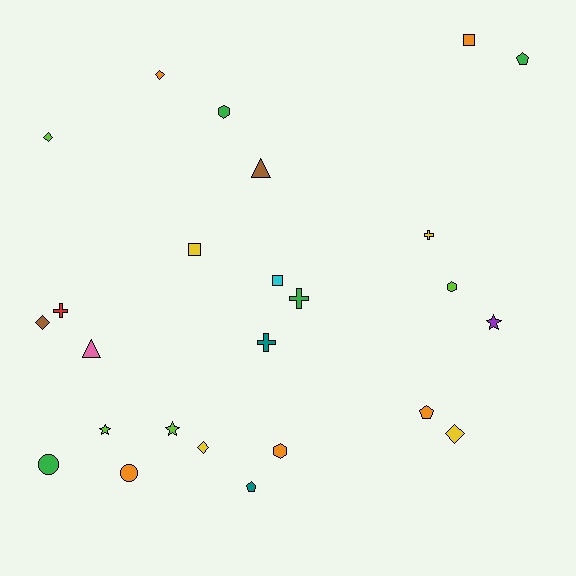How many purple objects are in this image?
There is 1 purple object.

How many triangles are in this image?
There are 2 triangles.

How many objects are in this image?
There are 25 objects.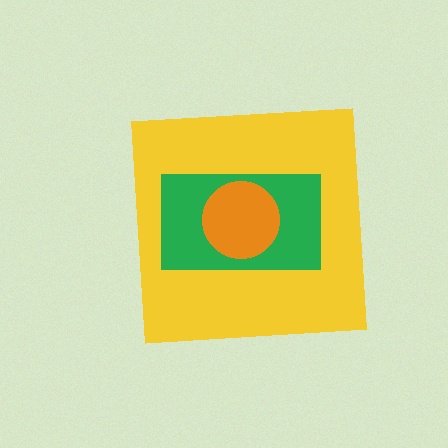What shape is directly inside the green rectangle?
The orange circle.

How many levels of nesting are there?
3.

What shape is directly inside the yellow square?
The green rectangle.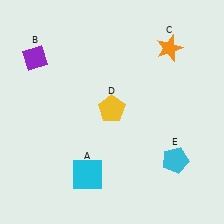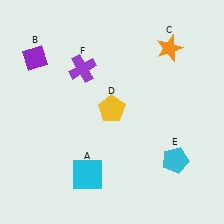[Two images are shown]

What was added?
A purple cross (F) was added in Image 2.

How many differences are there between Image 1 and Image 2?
There is 1 difference between the two images.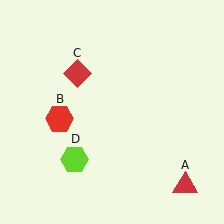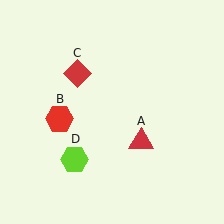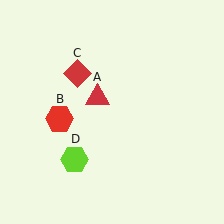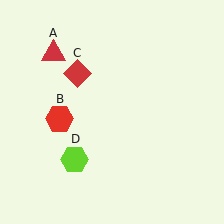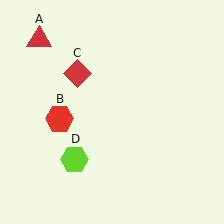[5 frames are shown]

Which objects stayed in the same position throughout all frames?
Red hexagon (object B) and red diamond (object C) and lime hexagon (object D) remained stationary.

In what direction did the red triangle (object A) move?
The red triangle (object A) moved up and to the left.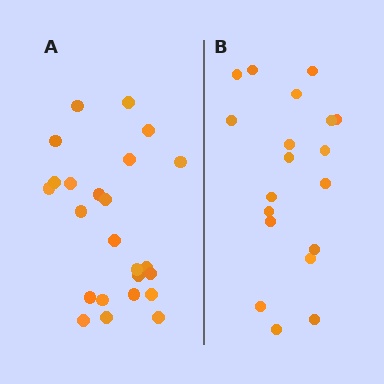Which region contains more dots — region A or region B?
Region A (the left region) has more dots.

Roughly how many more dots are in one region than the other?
Region A has about 5 more dots than region B.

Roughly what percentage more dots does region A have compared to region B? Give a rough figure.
About 25% more.